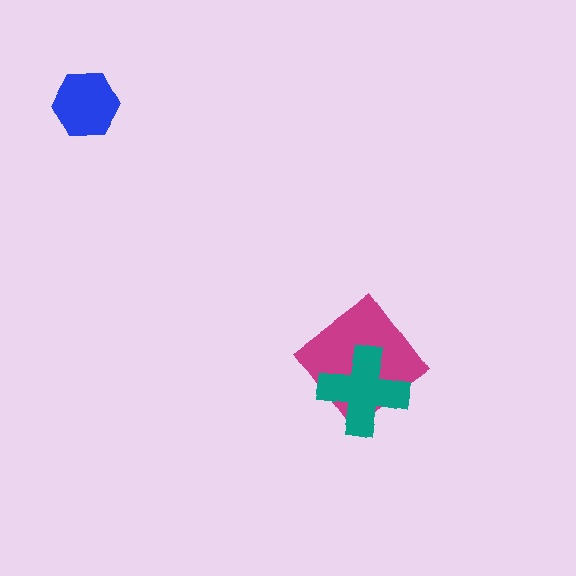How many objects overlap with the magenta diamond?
1 object overlaps with the magenta diamond.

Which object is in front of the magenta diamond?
The teal cross is in front of the magenta diamond.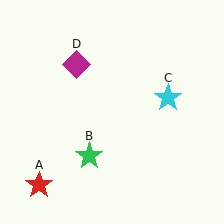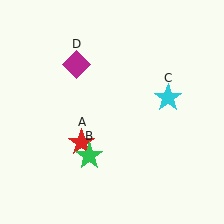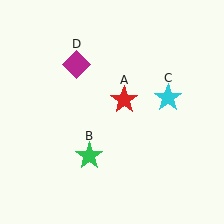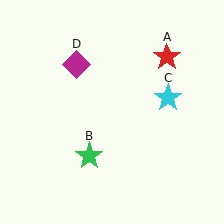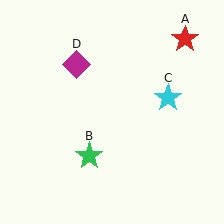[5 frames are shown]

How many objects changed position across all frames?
1 object changed position: red star (object A).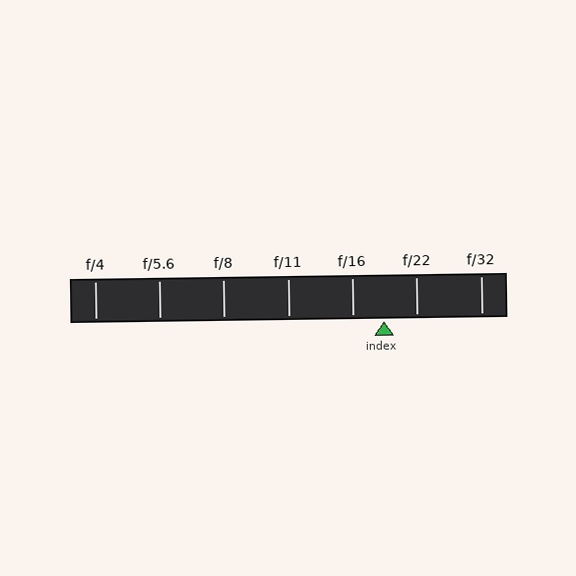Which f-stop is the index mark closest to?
The index mark is closest to f/16.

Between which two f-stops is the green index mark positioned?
The index mark is between f/16 and f/22.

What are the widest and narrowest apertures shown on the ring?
The widest aperture shown is f/4 and the narrowest is f/32.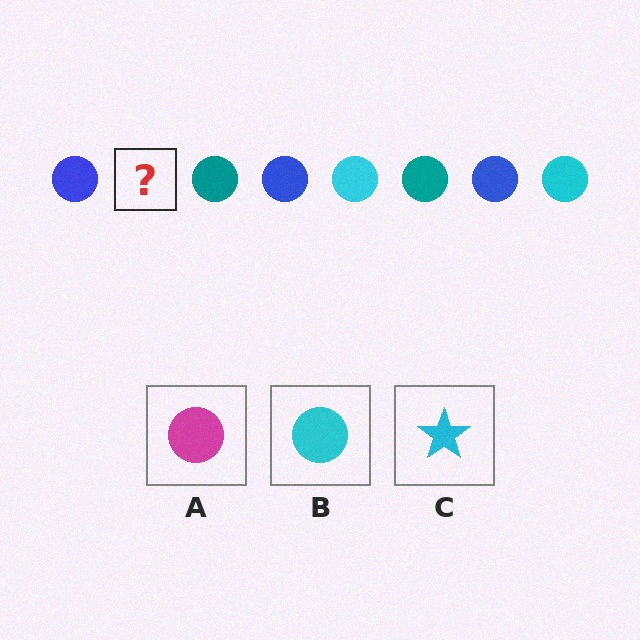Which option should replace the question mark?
Option B.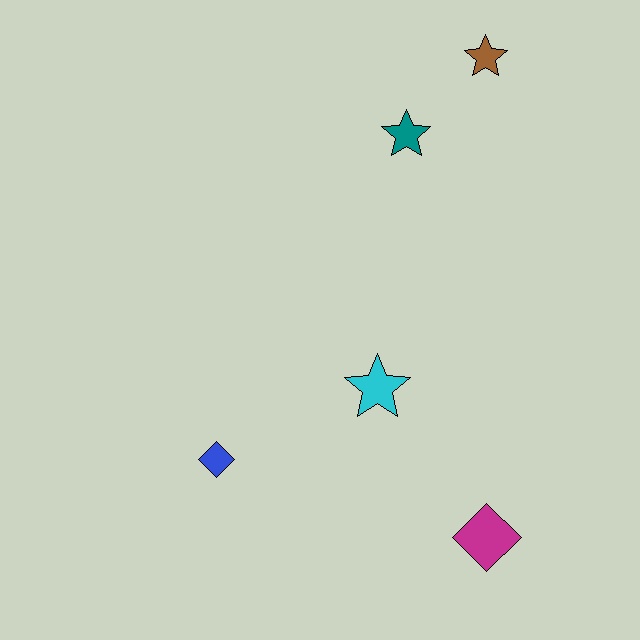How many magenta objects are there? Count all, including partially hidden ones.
There is 1 magenta object.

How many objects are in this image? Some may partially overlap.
There are 5 objects.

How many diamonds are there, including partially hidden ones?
There are 2 diamonds.